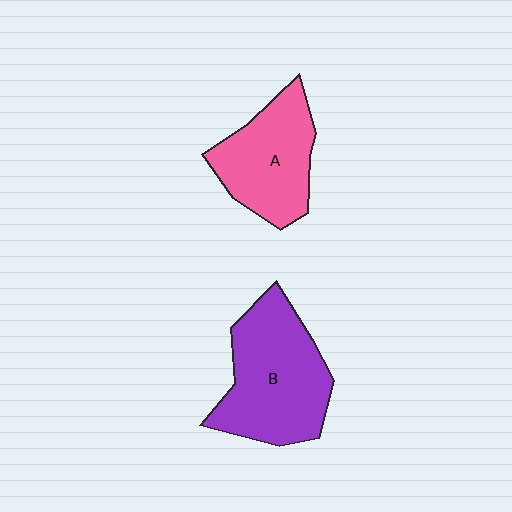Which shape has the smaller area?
Shape A (pink).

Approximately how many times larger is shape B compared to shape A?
Approximately 1.3 times.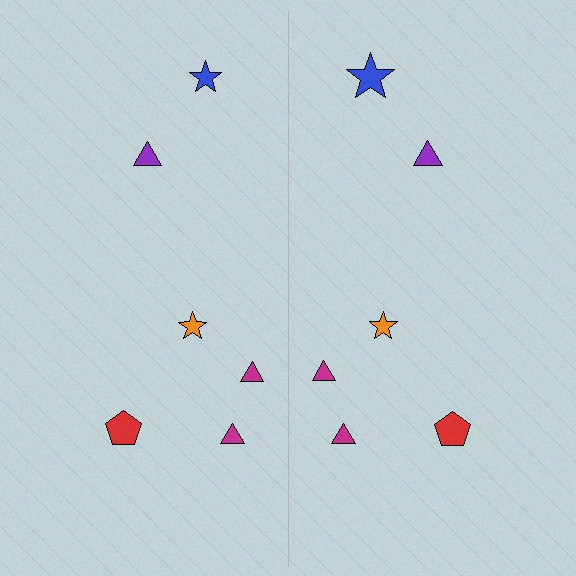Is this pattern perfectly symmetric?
No, the pattern is not perfectly symmetric. The blue star on the right side has a different size than its mirror counterpart.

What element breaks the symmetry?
The blue star on the right side has a different size than its mirror counterpart.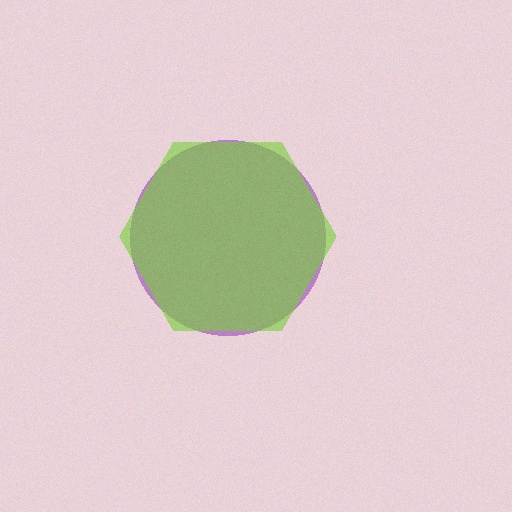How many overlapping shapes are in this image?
There are 2 overlapping shapes in the image.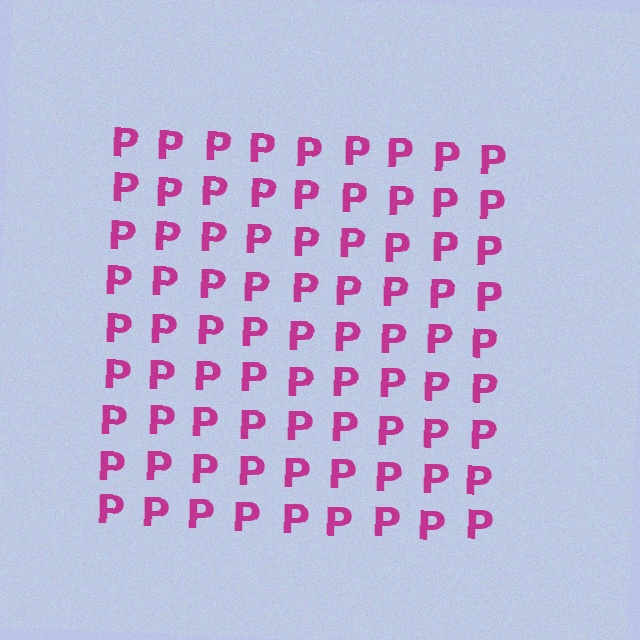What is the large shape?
The large shape is a square.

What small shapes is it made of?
It is made of small letter P's.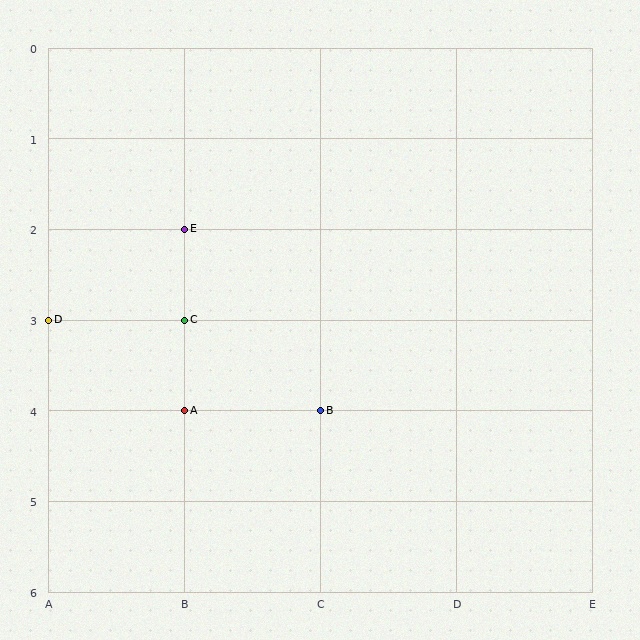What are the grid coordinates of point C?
Point C is at grid coordinates (B, 3).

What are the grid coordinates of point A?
Point A is at grid coordinates (B, 4).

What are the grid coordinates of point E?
Point E is at grid coordinates (B, 2).